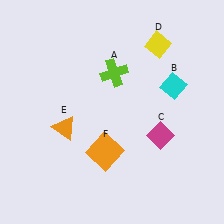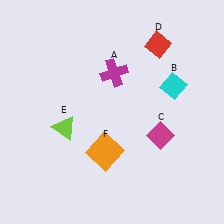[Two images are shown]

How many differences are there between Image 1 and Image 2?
There are 3 differences between the two images.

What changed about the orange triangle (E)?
In Image 1, E is orange. In Image 2, it changed to lime.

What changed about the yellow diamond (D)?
In Image 1, D is yellow. In Image 2, it changed to red.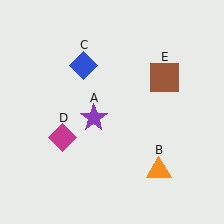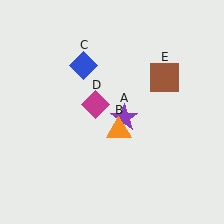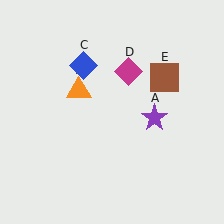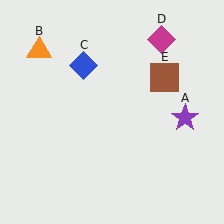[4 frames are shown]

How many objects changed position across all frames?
3 objects changed position: purple star (object A), orange triangle (object B), magenta diamond (object D).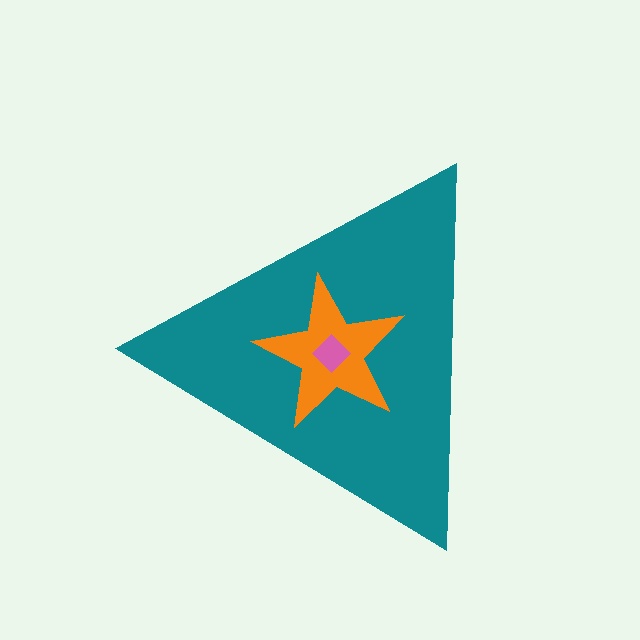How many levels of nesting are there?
3.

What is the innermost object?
The pink diamond.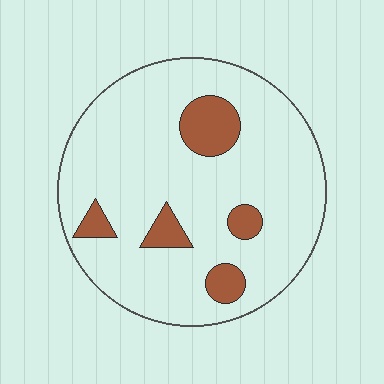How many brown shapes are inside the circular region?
5.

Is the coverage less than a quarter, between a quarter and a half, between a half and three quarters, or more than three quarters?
Less than a quarter.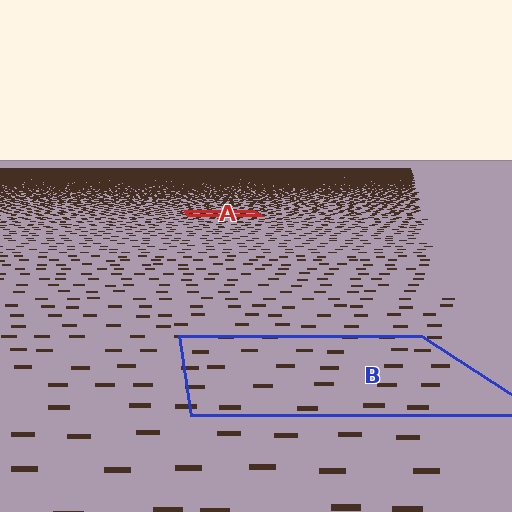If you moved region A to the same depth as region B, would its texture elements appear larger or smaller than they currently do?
They would appear larger. At a closer depth, the same texture elements are projected at a bigger on-screen size.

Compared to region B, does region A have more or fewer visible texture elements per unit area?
Region A has more texture elements per unit area — they are packed more densely because it is farther away.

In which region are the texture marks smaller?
The texture marks are smaller in region A, because it is farther away.